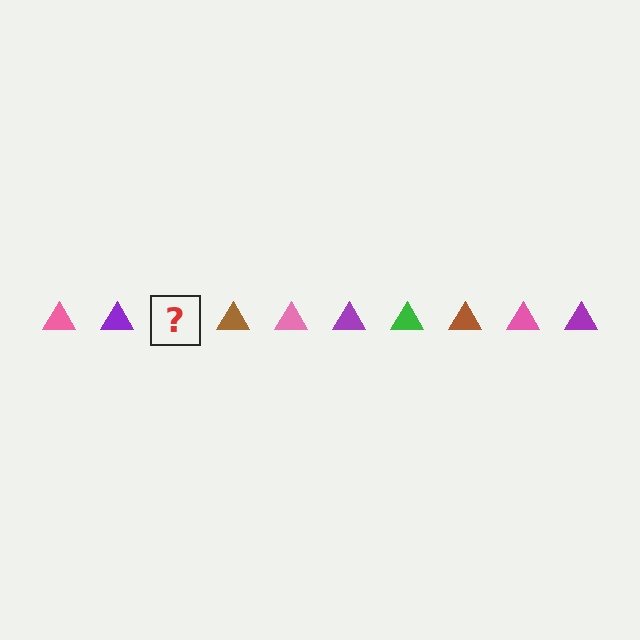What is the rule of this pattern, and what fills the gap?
The rule is that the pattern cycles through pink, purple, green, brown triangles. The gap should be filled with a green triangle.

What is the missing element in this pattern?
The missing element is a green triangle.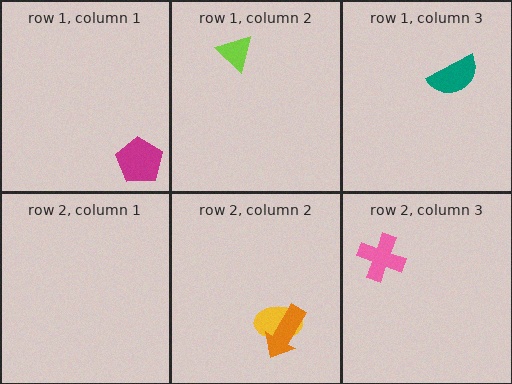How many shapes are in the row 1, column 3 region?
1.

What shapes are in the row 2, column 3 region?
The pink cross.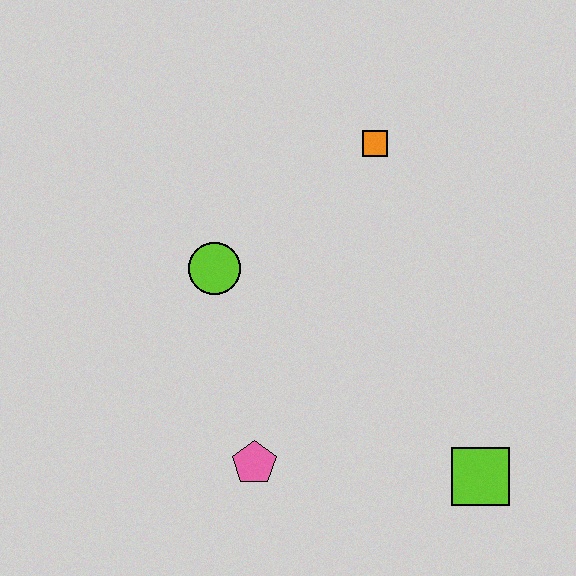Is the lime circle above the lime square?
Yes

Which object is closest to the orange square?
The lime circle is closest to the orange square.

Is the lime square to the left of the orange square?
No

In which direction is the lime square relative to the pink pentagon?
The lime square is to the right of the pink pentagon.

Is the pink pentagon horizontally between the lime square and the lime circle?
Yes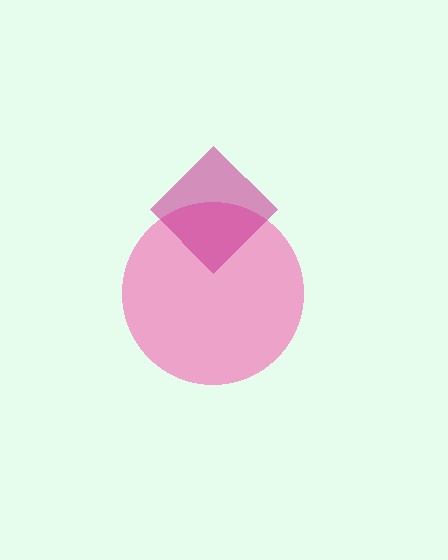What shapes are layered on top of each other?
The layered shapes are: a pink circle, a magenta diamond.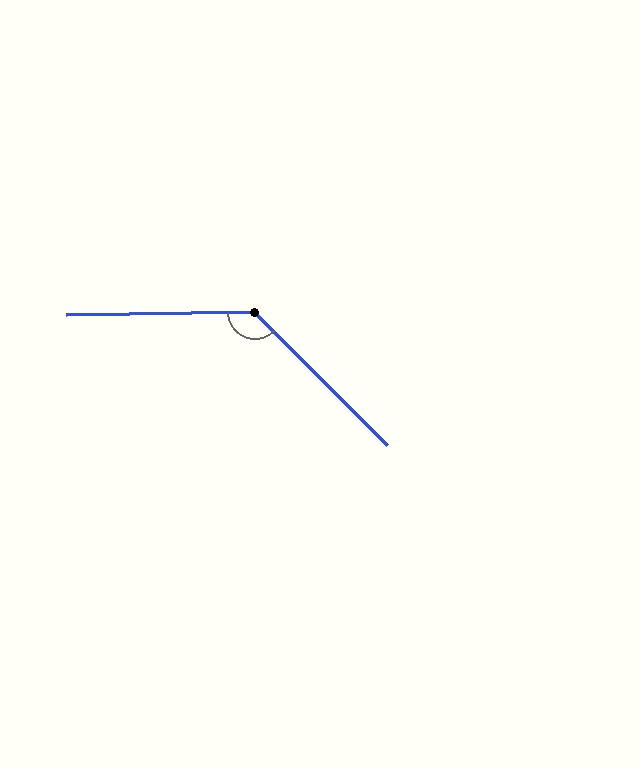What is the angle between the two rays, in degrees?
Approximately 134 degrees.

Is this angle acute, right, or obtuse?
It is obtuse.